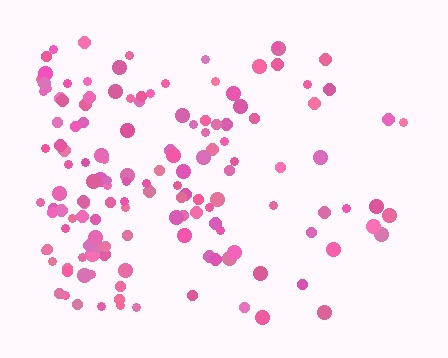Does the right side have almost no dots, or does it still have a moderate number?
Still a moderate number, just noticeably fewer than the left.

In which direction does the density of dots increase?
From right to left, with the left side densest.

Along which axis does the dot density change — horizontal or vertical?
Horizontal.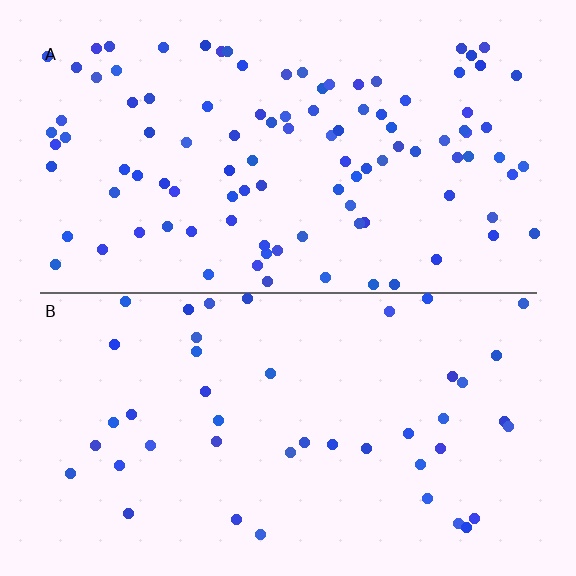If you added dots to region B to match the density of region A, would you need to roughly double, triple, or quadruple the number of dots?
Approximately double.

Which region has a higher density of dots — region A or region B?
A (the top).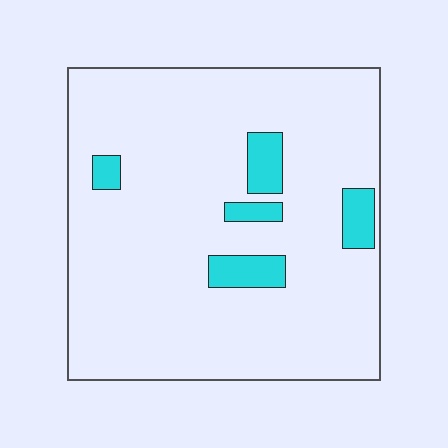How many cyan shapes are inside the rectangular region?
5.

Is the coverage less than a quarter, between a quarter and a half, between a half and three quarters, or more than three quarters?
Less than a quarter.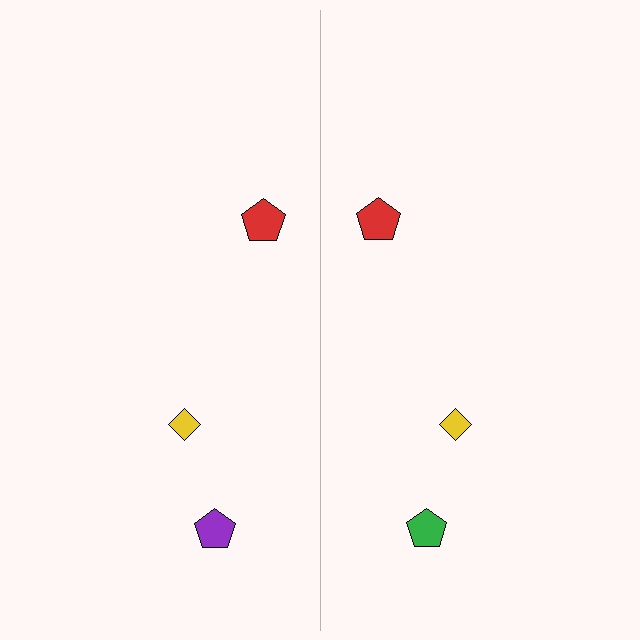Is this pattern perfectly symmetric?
No, the pattern is not perfectly symmetric. The green pentagon on the right side breaks the symmetry — its mirror counterpart is purple.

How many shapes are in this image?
There are 6 shapes in this image.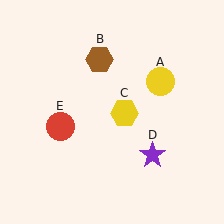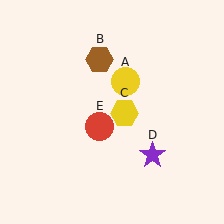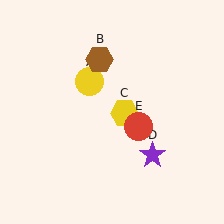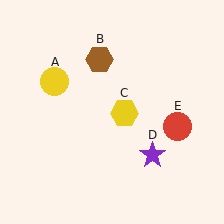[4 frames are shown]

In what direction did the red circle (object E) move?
The red circle (object E) moved right.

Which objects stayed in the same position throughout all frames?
Brown hexagon (object B) and yellow hexagon (object C) and purple star (object D) remained stationary.